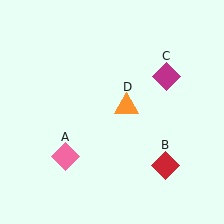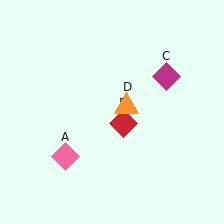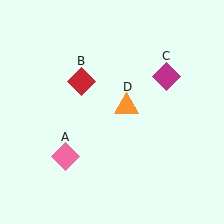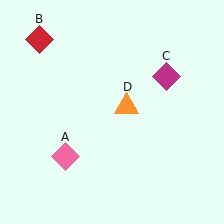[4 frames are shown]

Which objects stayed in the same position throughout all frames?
Pink diamond (object A) and magenta diamond (object C) and orange triangle (object D) remained stationary.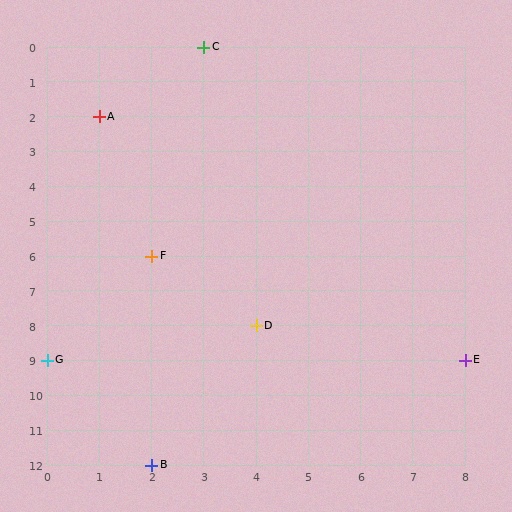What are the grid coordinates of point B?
Point B is at grid coordinates (2, 12).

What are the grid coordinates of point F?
Point F is at grid coordinates (2, 6).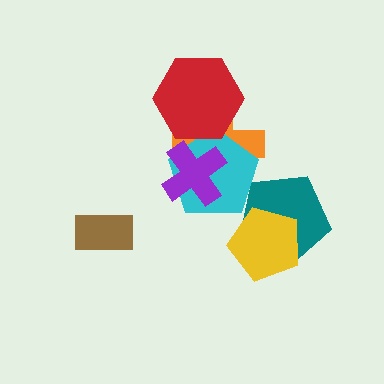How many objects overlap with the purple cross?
2 objects overlap with the purple cross.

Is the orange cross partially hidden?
Yes, it is partially covered by another shape.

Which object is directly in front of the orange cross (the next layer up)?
The cyan pentagon is directly in front of the orange cross.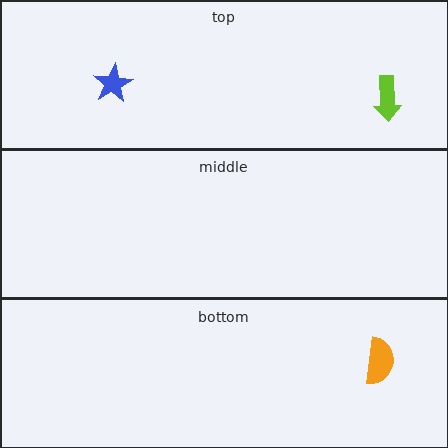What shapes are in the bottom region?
The orange semicircle.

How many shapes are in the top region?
2.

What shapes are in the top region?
The lime arrow, the blue star.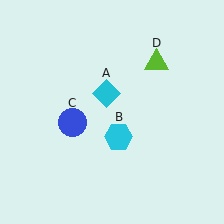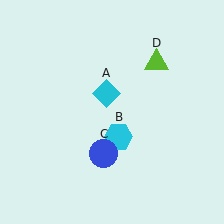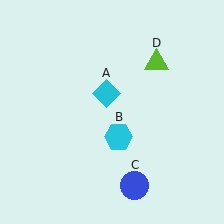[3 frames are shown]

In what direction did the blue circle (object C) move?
The blue circle (object C) moved down and to the right.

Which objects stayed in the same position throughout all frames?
Cyan diamond (object A) and cyan hexagon (object B) and lime triangle (object D) remained stationary.